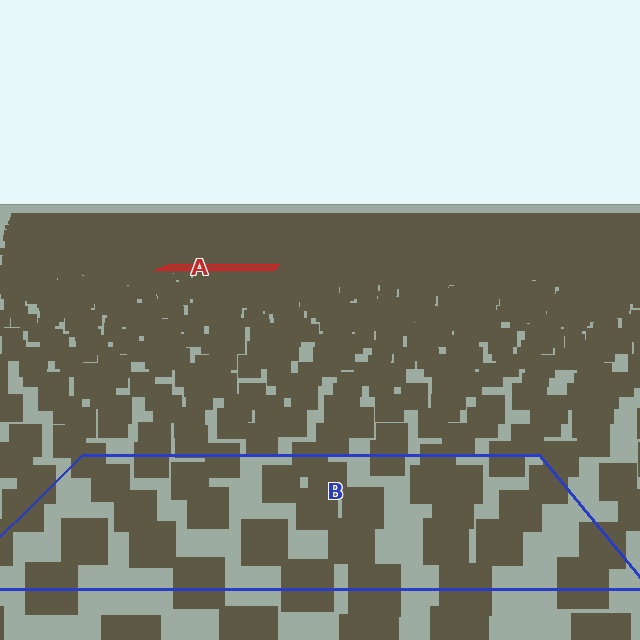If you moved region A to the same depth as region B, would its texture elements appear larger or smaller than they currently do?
They would appear larger. At a closer depth, the same texture elements are projected at a bigger on-screen size.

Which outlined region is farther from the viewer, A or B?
Region A is farther from the viewer — the texture elements inside it appear smaller and more densely packed.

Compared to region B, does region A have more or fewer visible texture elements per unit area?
Region A has more texture elements per unit area — they are packed more densely because it is farther away.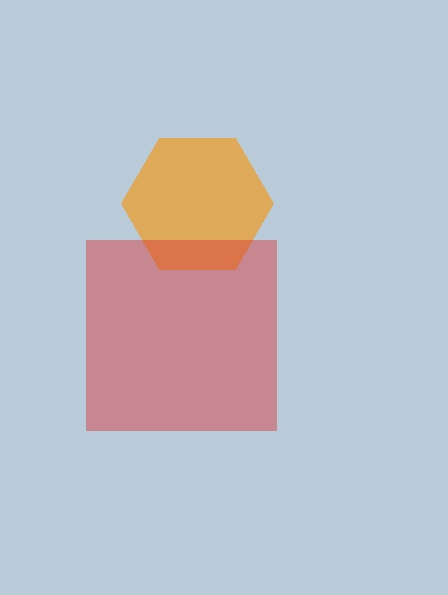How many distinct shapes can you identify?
There are 2 distinct shapes: an orange hexagon, a red square.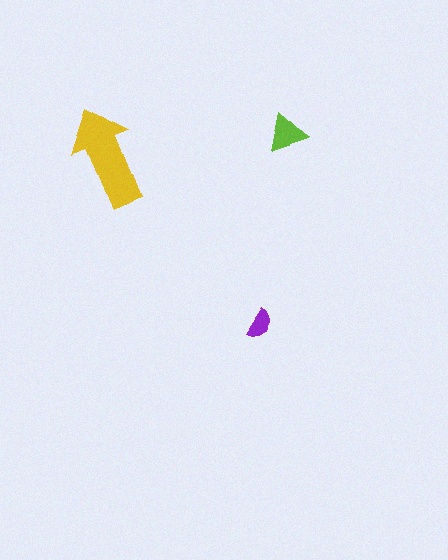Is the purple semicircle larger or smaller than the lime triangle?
Smaller.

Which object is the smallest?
The purple semicircle.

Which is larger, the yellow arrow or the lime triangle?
The yellow arrow.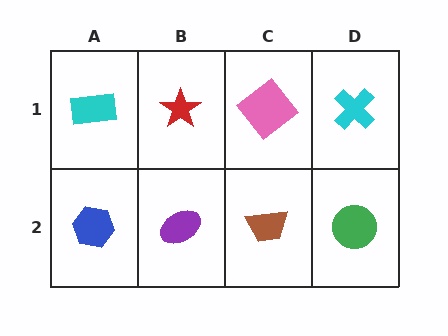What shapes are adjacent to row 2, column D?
A cyan cross (row 1, column D), a brown trapezoid (row 2, column C).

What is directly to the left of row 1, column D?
A pink diamond.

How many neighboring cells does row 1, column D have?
2.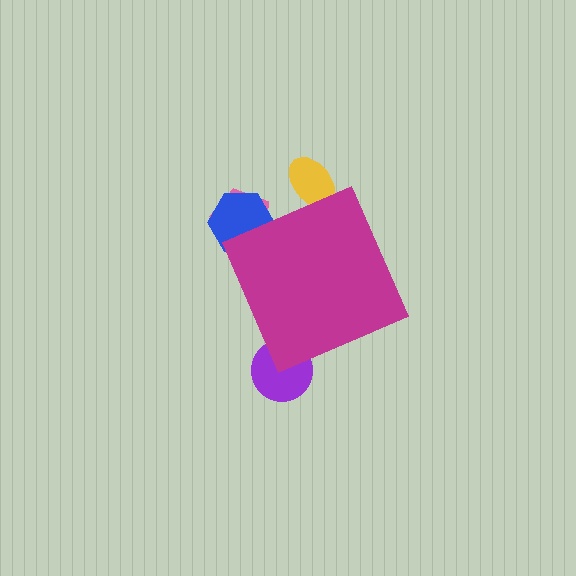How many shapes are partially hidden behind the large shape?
4 shapes are partially hidden.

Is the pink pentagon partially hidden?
Yes, the pink pentagon is partially hidden behind the magenta diamond.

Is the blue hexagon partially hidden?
Yes, the blue hexagon is partially hidden behind the magenta diamond.